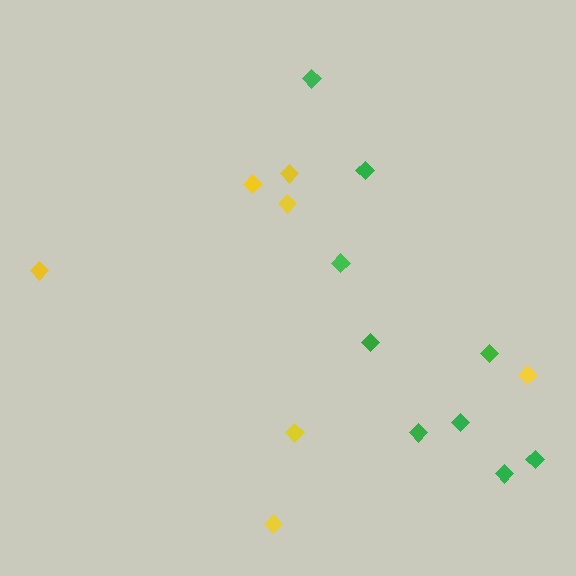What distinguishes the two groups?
There are 2 groups: one group of green diamonds (9) and one group of yellow diamonds (7).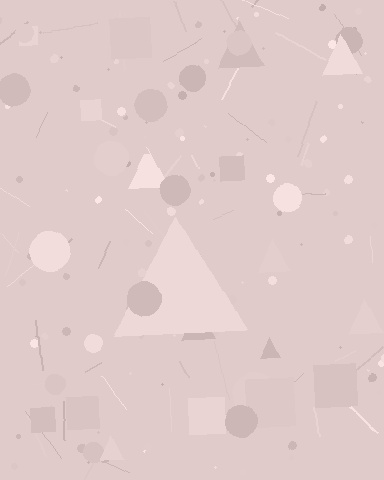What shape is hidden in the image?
A triangle is hidden in the image.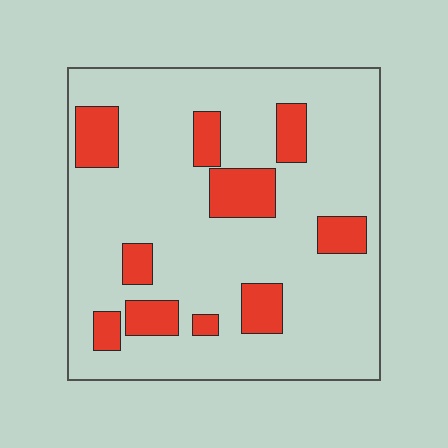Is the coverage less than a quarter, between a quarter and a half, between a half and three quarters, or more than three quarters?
Less than a quarter.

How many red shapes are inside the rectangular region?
10.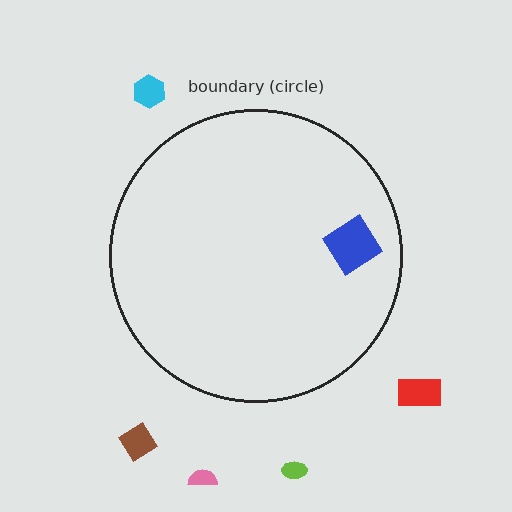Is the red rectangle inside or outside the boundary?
Outside.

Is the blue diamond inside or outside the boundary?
Inside.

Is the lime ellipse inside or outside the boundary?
Outside.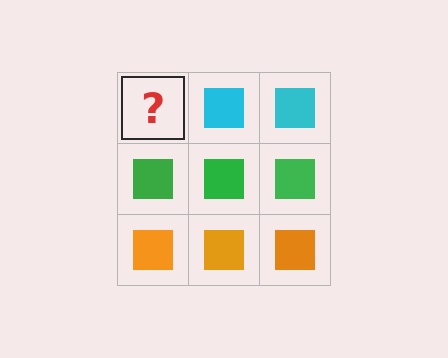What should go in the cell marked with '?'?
The missing cell should contain a cyan square.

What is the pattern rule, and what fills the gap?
The rule is that each row has a consistent color. The gap should be filled with a cyan square.